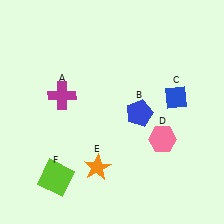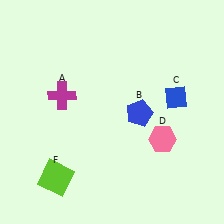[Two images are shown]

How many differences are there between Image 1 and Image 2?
There is 1 difference between the two images.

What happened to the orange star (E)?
The orange star (E) was removed in Image 2. It was in the bottom-left area of Image 1.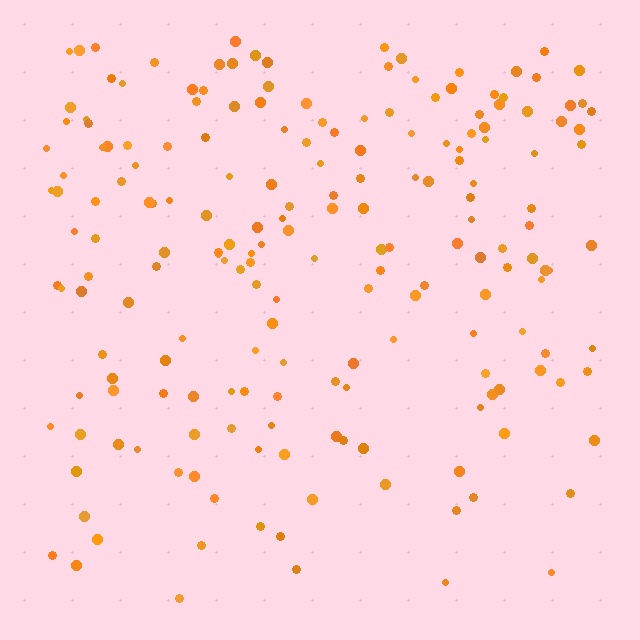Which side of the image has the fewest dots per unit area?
The bottom.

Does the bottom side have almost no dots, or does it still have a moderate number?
Still a moderate number, just noticeably fewer than the top.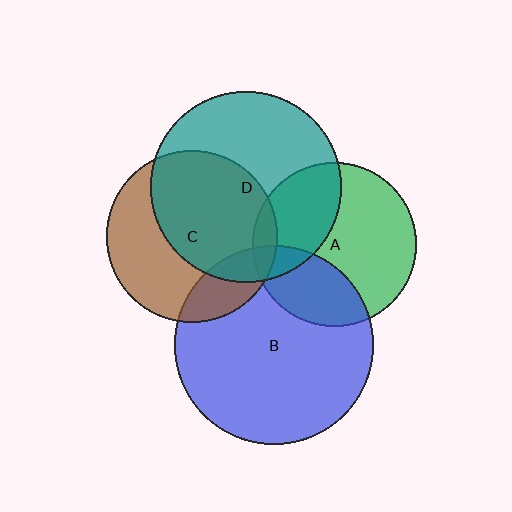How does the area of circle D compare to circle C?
Approximately 1.2 times.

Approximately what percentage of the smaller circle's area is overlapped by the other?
Approximately 20%.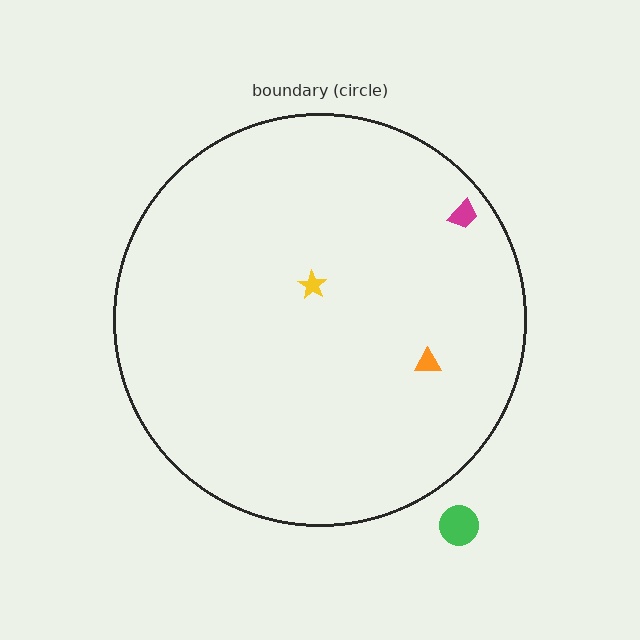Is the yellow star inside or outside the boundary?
Inside.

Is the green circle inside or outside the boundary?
Outside.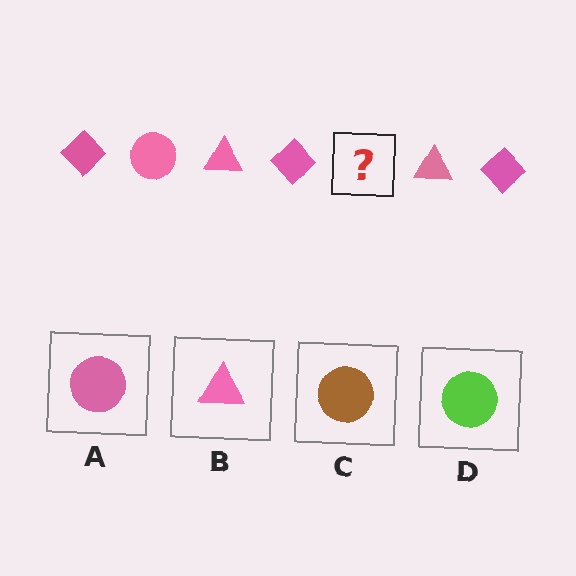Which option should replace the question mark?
Option A.